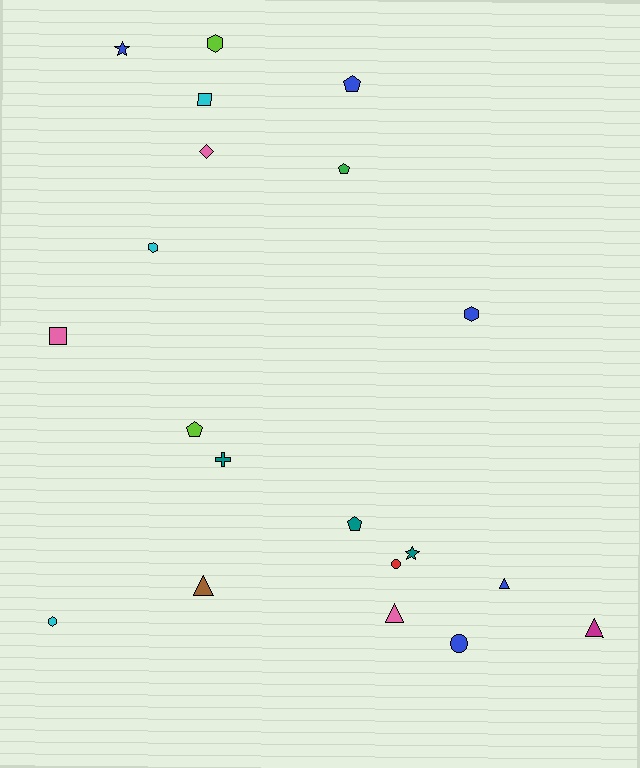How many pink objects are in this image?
There are 3 pink objects.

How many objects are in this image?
There are 20 objects.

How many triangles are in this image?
There are 4 triangles.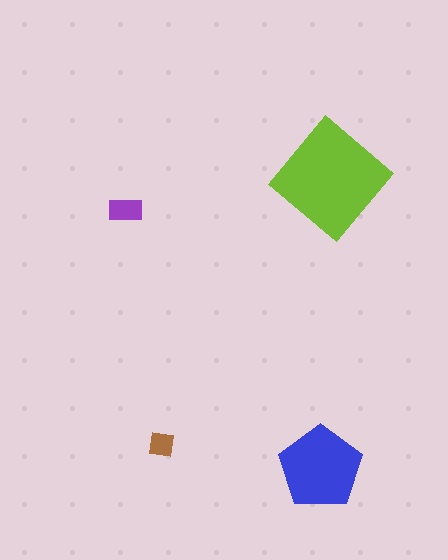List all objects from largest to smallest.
The lime diamond, the blue pentagon, the purple rectangle, the brown square.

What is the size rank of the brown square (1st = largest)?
4th.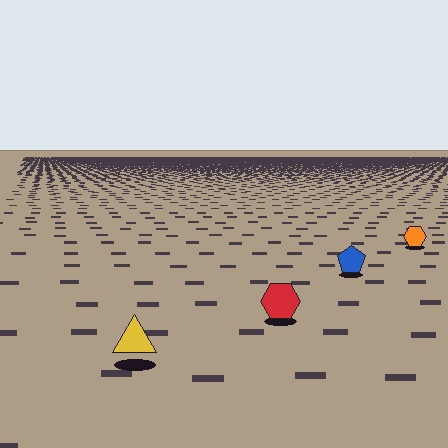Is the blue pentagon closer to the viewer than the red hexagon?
No. The red hexagon is closer — you can tell from the texture gradient: the ground texture is coarser near it.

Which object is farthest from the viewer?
The orange hexagon is farthest from the viewer. It appears smaller and the ground texture around it is denser.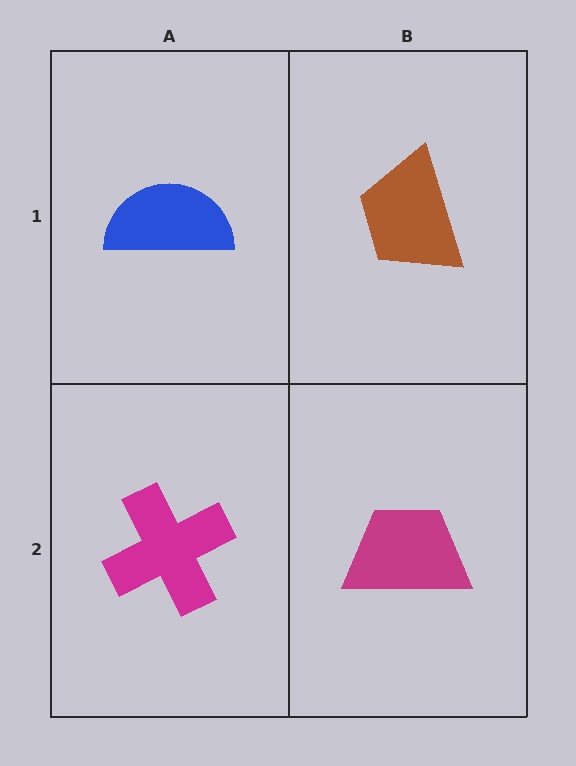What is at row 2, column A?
A magenta cross.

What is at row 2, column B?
A magenta trapezoid.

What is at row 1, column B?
A brown trapezoid.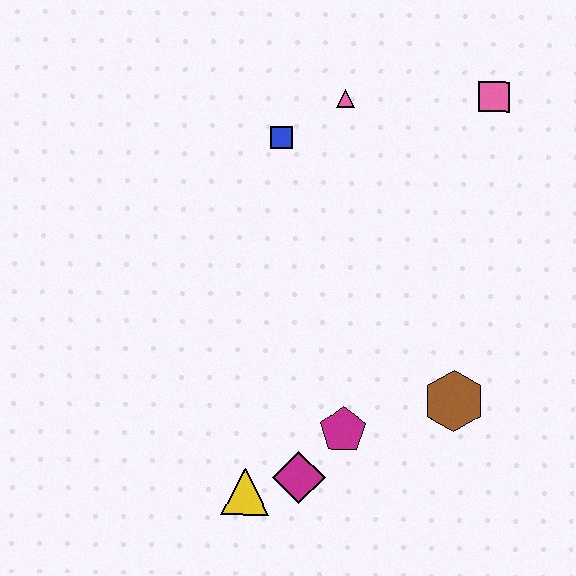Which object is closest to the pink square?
The pink triangle is closest to the pink square.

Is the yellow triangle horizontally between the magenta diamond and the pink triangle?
No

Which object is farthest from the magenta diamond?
The pink square is farthest from the magenta diamond.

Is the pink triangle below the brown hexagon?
No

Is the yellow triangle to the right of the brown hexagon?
No